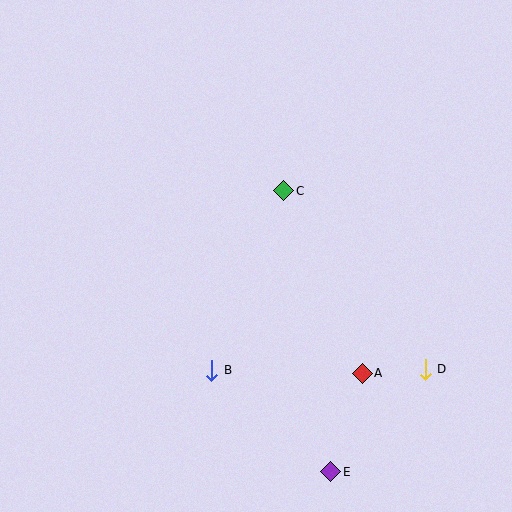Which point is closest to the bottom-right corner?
Point D is closest to the bottom-right corner.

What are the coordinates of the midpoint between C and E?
The midpoint between C and E is at (307, 331).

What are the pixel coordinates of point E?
Point E is at (331, 472).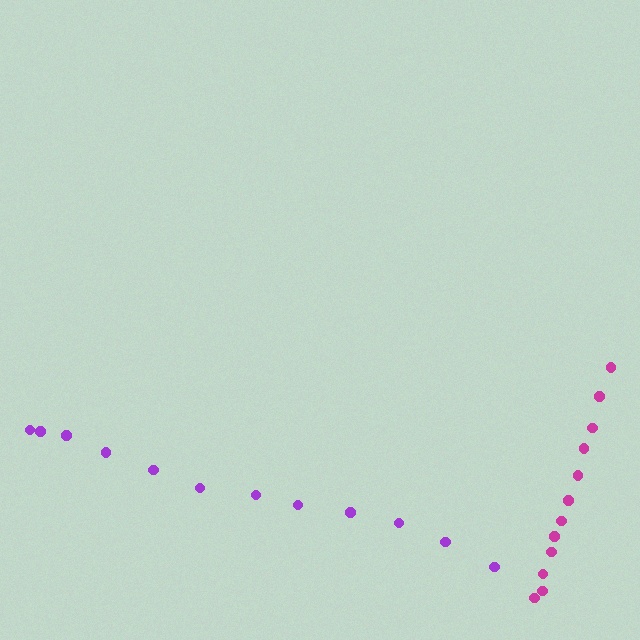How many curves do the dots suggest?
There are 2 distinct paths.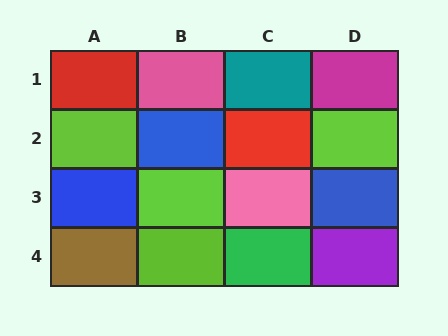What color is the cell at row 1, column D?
Magenta.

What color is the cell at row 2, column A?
Lime.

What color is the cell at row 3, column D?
Blue.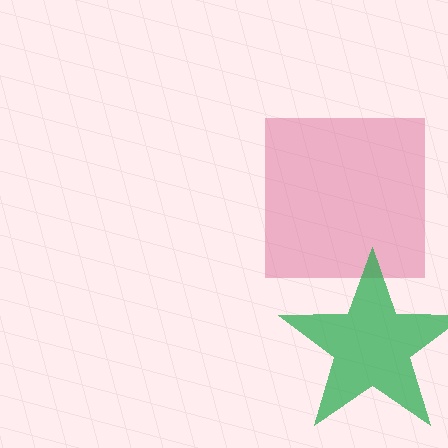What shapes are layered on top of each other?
The layered shapes are: a pink square, a green star.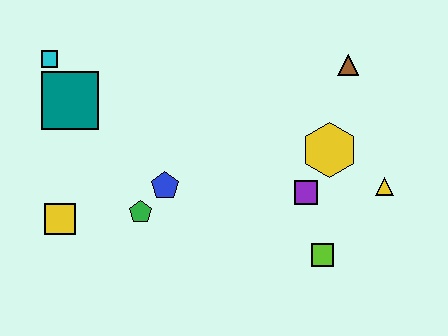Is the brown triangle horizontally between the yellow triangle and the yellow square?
Yes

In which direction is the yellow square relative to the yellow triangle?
The yellow square is to the left of the yellow triangle.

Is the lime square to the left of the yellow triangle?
Yes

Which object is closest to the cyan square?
The teal square is closest to the cyan square.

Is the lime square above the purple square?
No